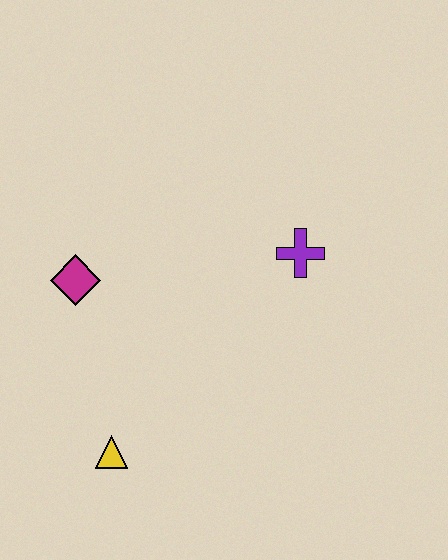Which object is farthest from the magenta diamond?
The purple cross is farthest from the magenta diamond.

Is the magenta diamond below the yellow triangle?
No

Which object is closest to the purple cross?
The magenta diamond is closest to the purple cross.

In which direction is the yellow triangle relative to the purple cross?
The yellow triangle is below the purple cross.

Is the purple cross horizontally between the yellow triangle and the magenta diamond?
No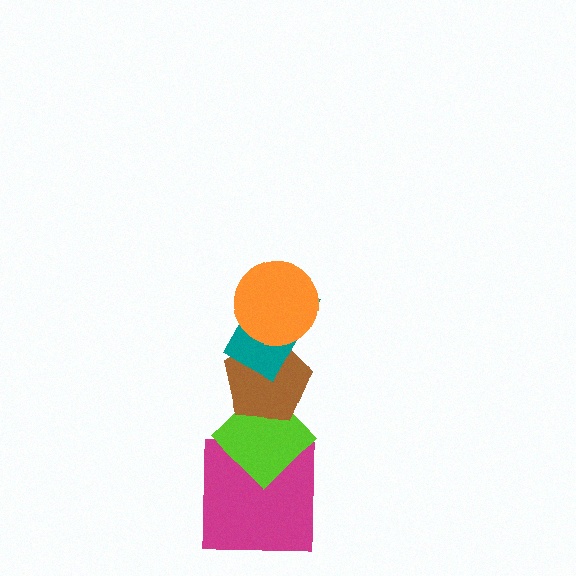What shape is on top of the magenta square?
The lime diamond is on top of the magenta square.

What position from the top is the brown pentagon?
The brown pentagon is 3rd from the top.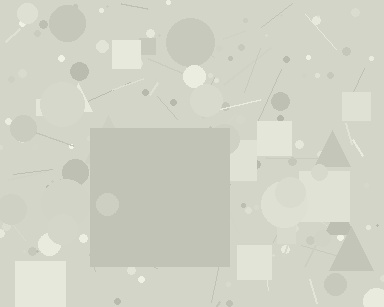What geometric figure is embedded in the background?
A square is embedded in the background.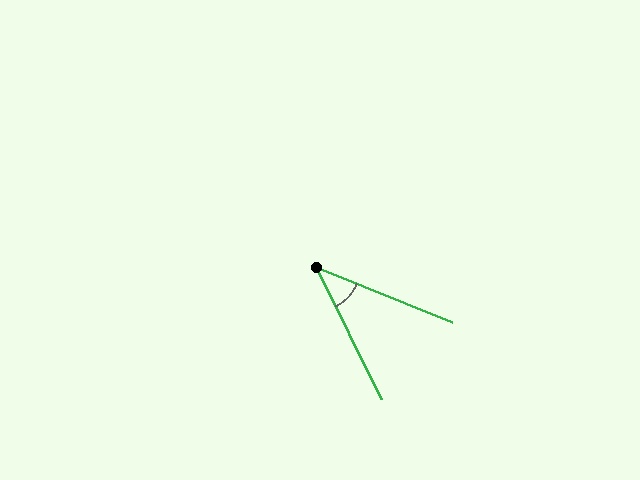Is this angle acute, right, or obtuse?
It is acute.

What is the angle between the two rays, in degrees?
Approximately 42 degrees.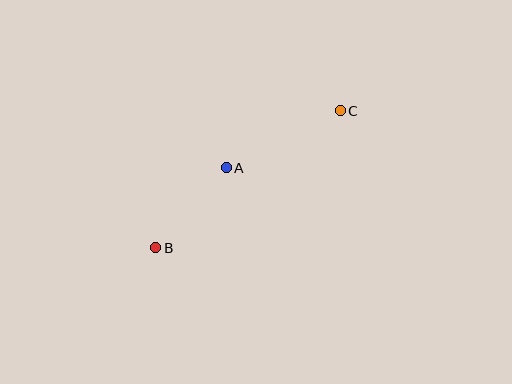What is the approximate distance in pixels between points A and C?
The distance between A and C is approximately 128 pixels.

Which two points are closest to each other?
Points A and B are closest to each other.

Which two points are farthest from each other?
Points B and C are farthest from each other.